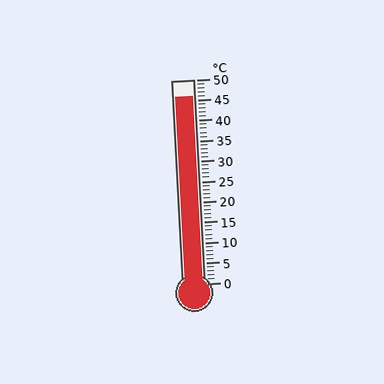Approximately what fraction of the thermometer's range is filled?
The thermometer is filled to approximately 90% of its range.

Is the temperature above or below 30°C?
The temperature is above 30°C.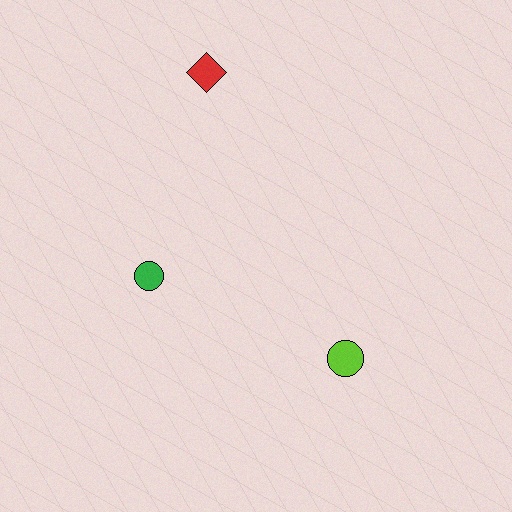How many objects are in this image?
There are 3 objects.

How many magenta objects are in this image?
There are no magenta objects.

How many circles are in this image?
There are 2 circles.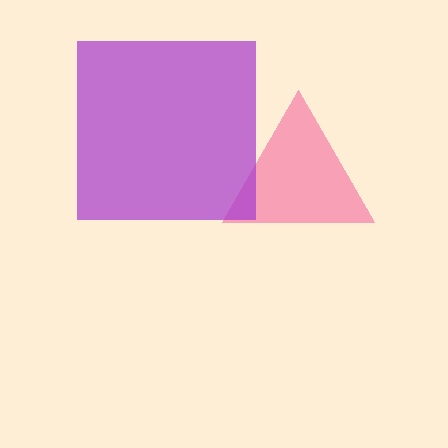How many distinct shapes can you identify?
There are 2 distinct shapes: a pink triangle, a purple square.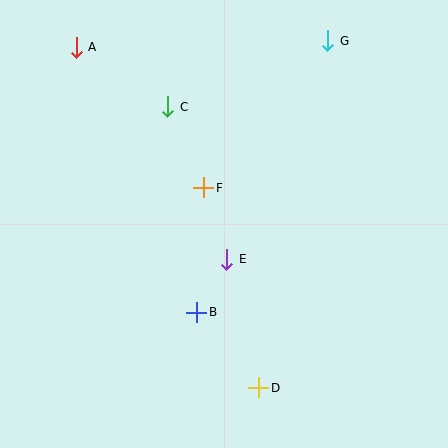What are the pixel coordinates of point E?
Point E is at (227, 259).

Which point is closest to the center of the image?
Point E at (227, 259) is closest to the center.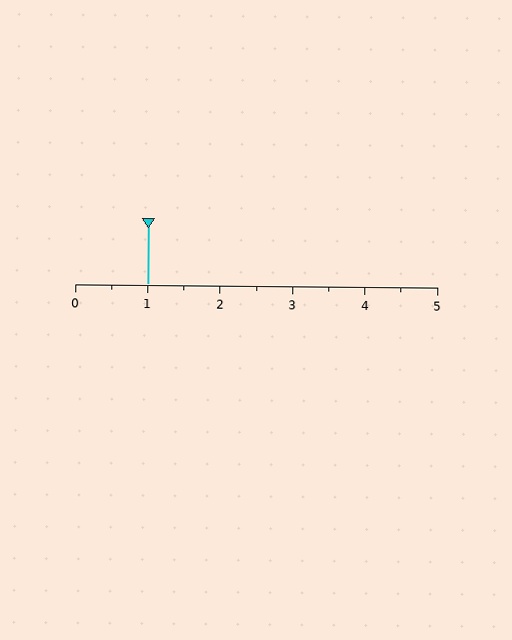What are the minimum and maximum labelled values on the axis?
The axis runs from 0 to 5.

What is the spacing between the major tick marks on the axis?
The major ticks are spaced 1 apart.